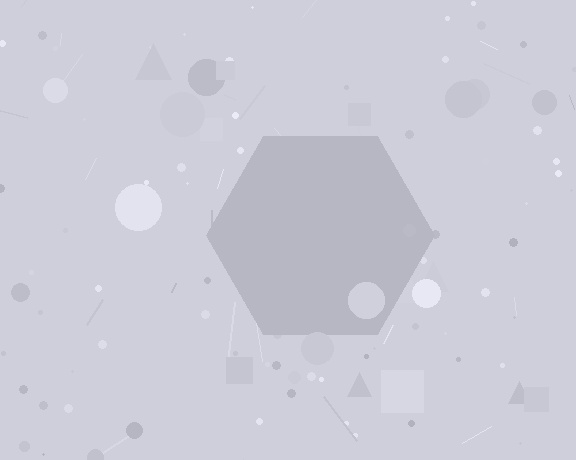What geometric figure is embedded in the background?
A hexagon is embedded in the background.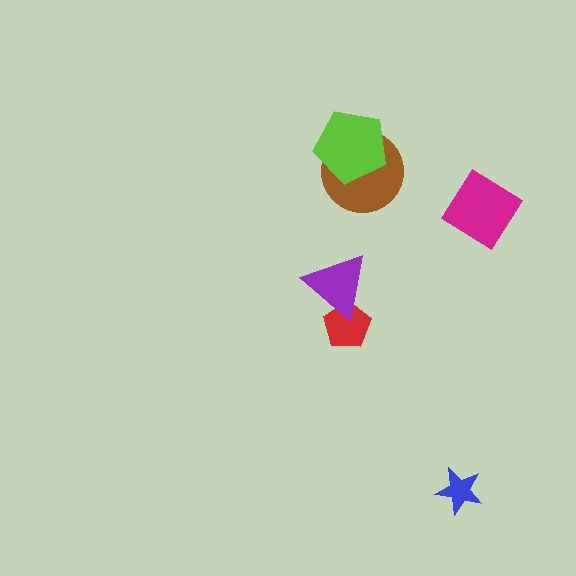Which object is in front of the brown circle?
The lime pentagon is in front of the brown circle.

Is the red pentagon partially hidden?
Yes, it is partially covered by another shape.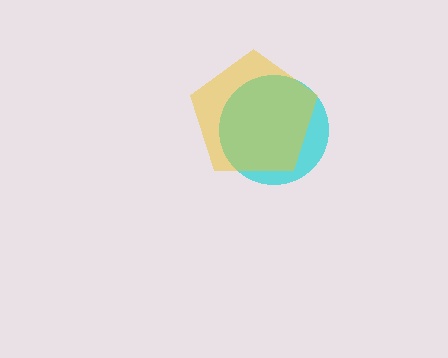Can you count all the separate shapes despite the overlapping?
Yes, there are 2 separate shapes.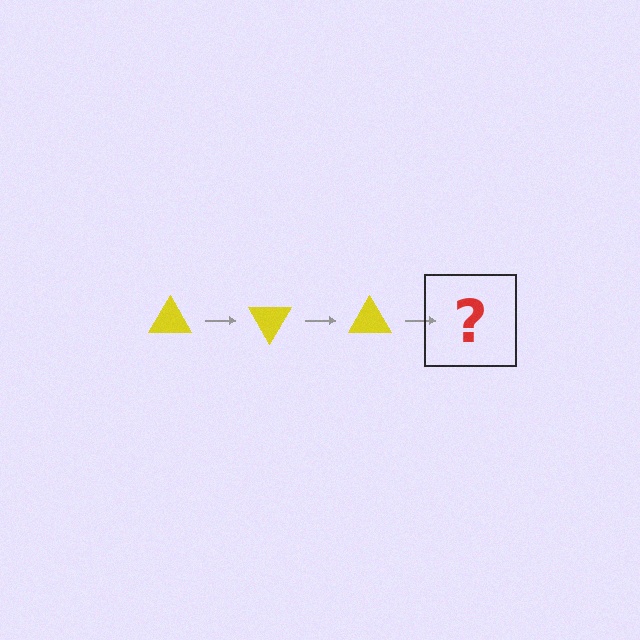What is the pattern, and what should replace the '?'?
The pattern is that the triangle rotates 60 degrees each step. The '?' should be a yellow triangle rotated 180 degrees.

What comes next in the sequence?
The next element should be a yellow triangle rotated 180 degrees.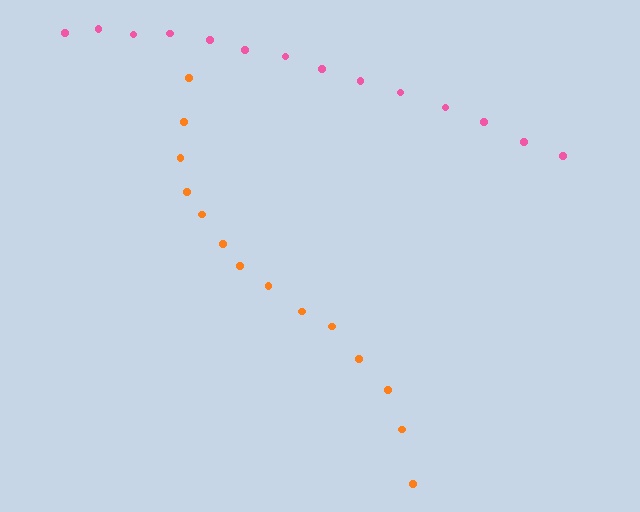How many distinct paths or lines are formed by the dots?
There are 2 distinct paths.